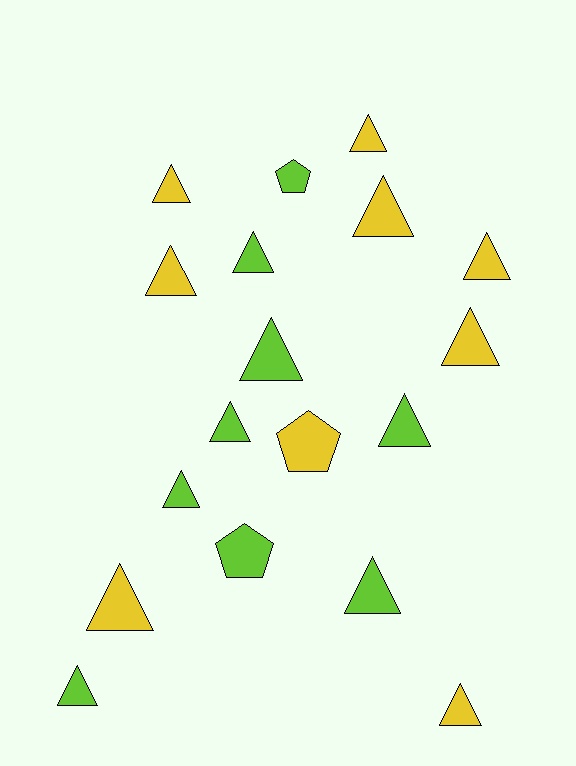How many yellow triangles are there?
There are 8 yellow triangles.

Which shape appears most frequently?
Triangle, with 15 objects.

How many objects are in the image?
There are 18 objects.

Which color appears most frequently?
Lime, with 9 objects.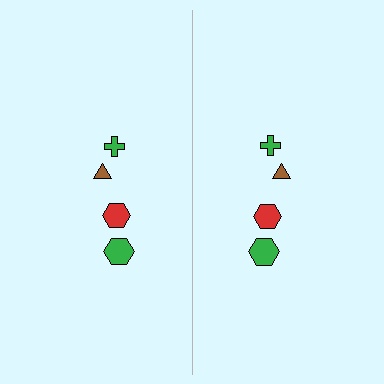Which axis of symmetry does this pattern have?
The pattern has a vertical axis of symmetry running through the center of the image.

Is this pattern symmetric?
Yes, this pattern has bilateral (reflection) symmetry.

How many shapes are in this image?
There are 8 shapes in this image.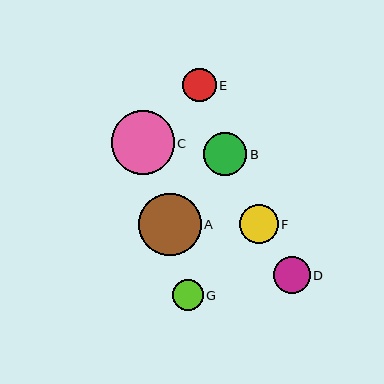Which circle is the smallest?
Circle G is the smallest with a size of approximately 31 pixels.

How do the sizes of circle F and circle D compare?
Circle F and circle D are approximately the same size.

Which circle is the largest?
Circle C is the largest with a size of approximately 63 pixels.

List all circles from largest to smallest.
From largest to smallest: C, A, B, F, D, E, G.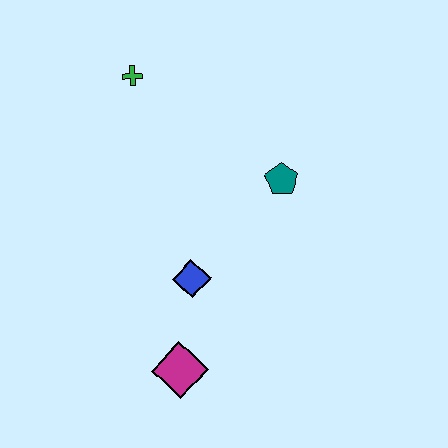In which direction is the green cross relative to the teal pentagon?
The green cross is to the left of the teal pentagon.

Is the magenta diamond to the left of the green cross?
No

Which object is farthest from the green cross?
The magenta diamond is farthest from the green cross.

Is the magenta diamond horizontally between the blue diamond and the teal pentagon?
No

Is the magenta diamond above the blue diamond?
No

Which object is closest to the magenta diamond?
The blue diamond is closest to the magenta diamond.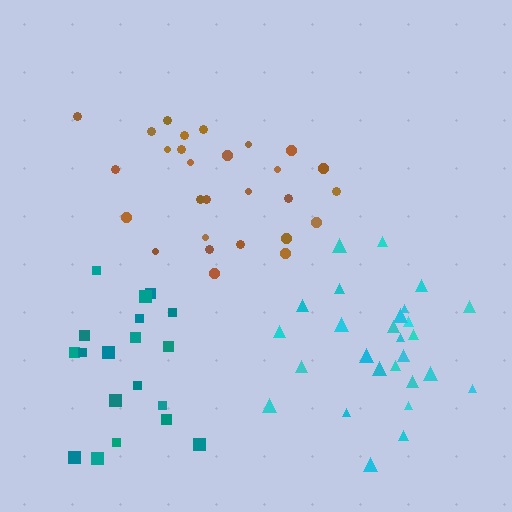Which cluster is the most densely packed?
Brown.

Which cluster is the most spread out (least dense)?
Teal.